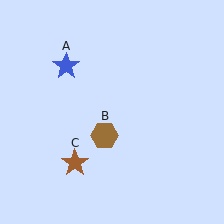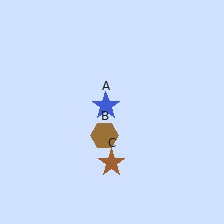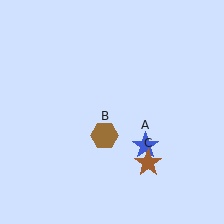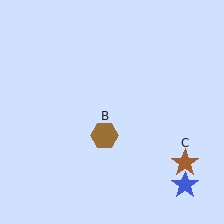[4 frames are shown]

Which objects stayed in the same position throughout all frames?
Brown hexagon (object B) remained stationary.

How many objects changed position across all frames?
2 objects changed position: blue star (object A), brown star (object C).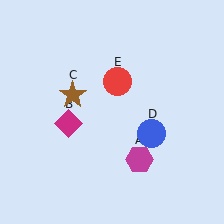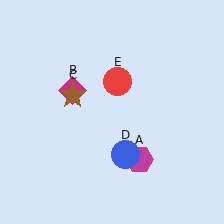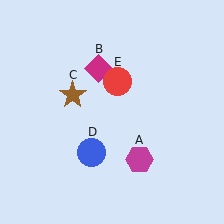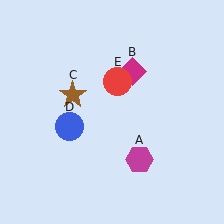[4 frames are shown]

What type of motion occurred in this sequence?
The magenta diamond (object B), blue circle (object D) rotated clockwise around the center of the scene.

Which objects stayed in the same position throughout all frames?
Magenta hexagon (object A) and brown star (object C) and red circle (object E) remained stationary.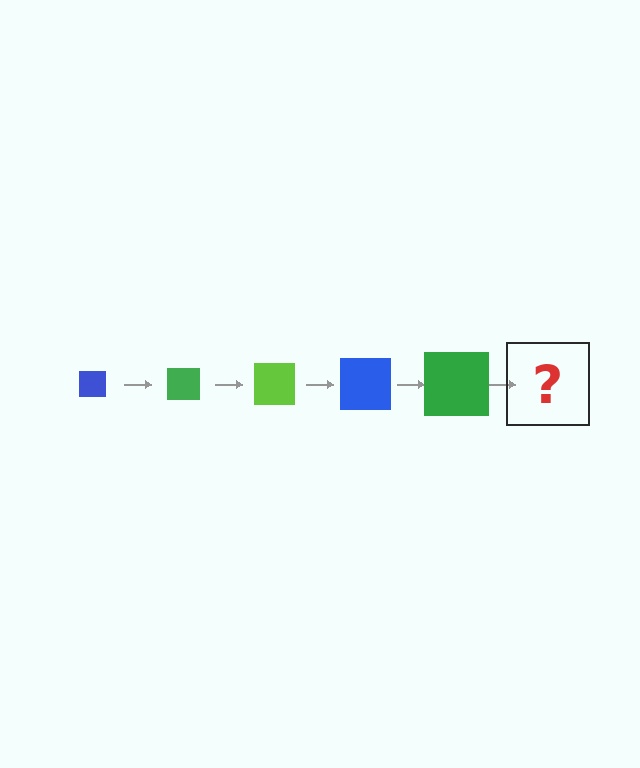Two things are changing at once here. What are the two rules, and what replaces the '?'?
The two rules are that the square grows larger each step and the color cycles through blue, green, and lime. The '?' should be a lime square, larger than the previous one.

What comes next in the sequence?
The next element should be a lime square, larger than the previous one.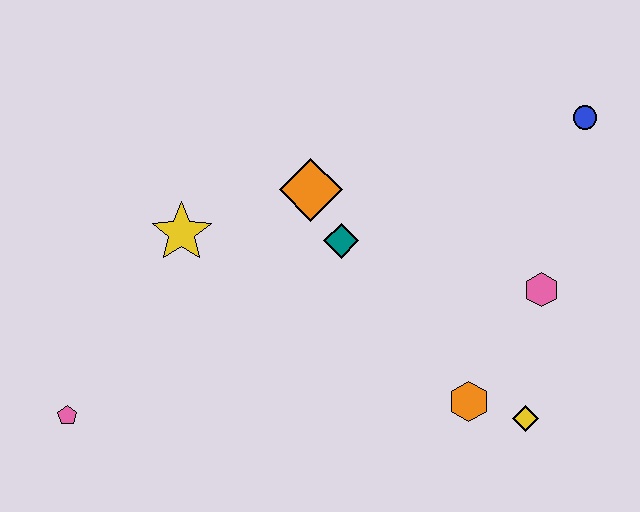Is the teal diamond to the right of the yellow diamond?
No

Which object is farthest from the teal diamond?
The pink pentagon is farthest from the teal diamond.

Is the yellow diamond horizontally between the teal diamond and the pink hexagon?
Yes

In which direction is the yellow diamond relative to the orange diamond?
The yellow diamond is below the orange diamond.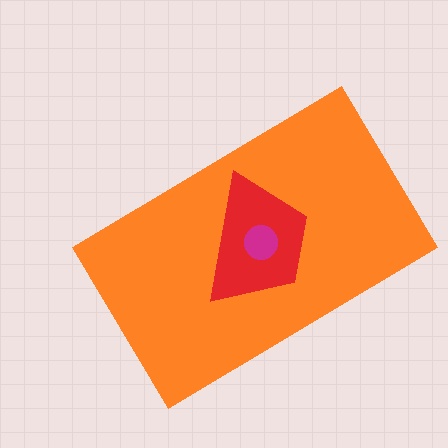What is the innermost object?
The magenta circle.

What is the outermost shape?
The orange rectangle.